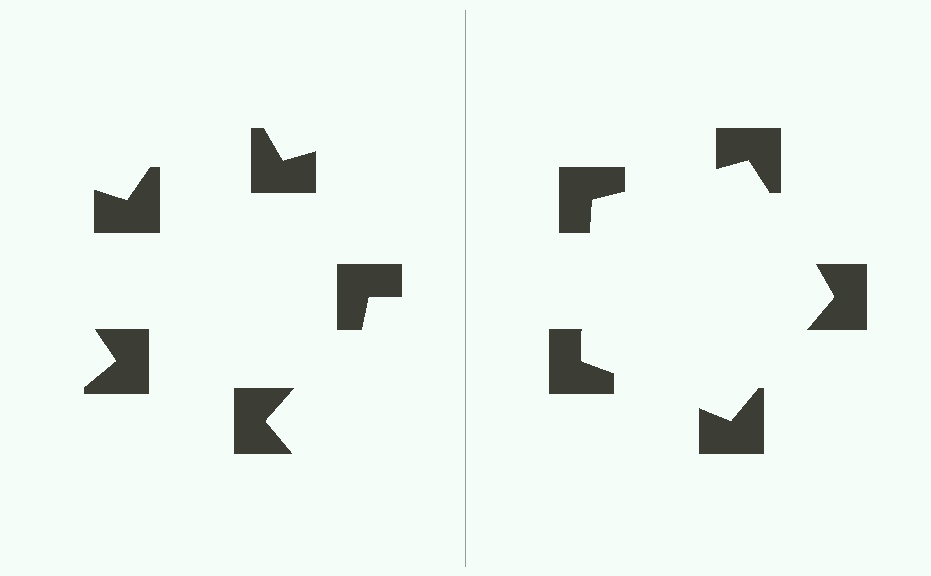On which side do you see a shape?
An illusory pentagon appears on the right side. On the left side the wedge cuts are rotated, so no coherent shape forms.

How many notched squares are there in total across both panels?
10 — 5 on each side.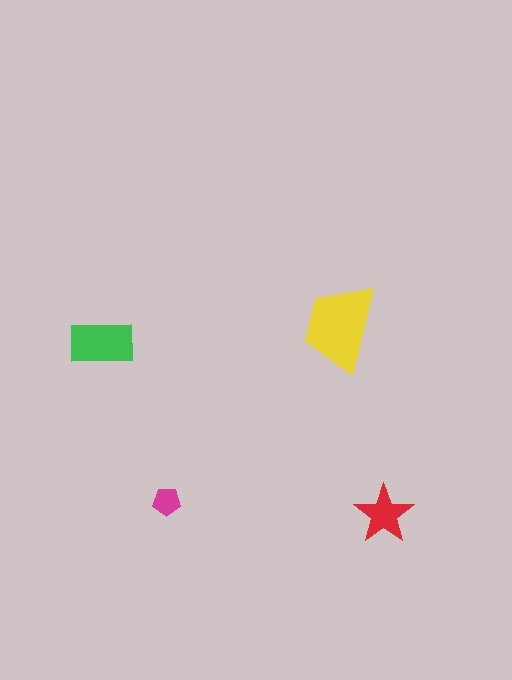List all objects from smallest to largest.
The magenta pentagon, the red star, the green rectangle, the yellow trapezoid.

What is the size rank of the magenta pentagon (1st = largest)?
4th.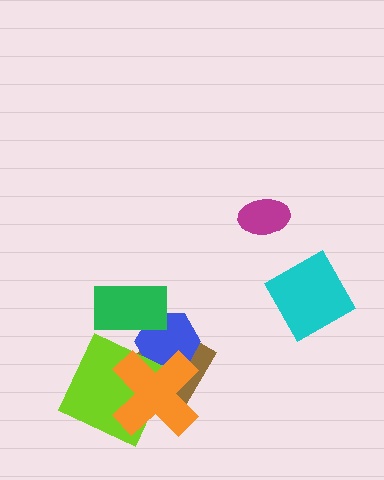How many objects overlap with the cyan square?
0 objects overlap with the cyan square.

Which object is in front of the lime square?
The orange cross is in front of the lime square.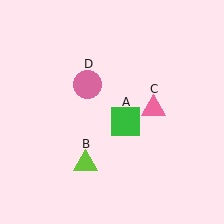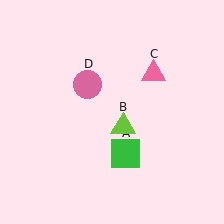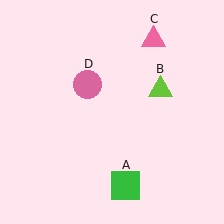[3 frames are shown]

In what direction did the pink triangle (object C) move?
The pink triangle (object C) moved up.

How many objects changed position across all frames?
3 objects changed position: green square (object A), lime triangle (object B), pink triangle (object C).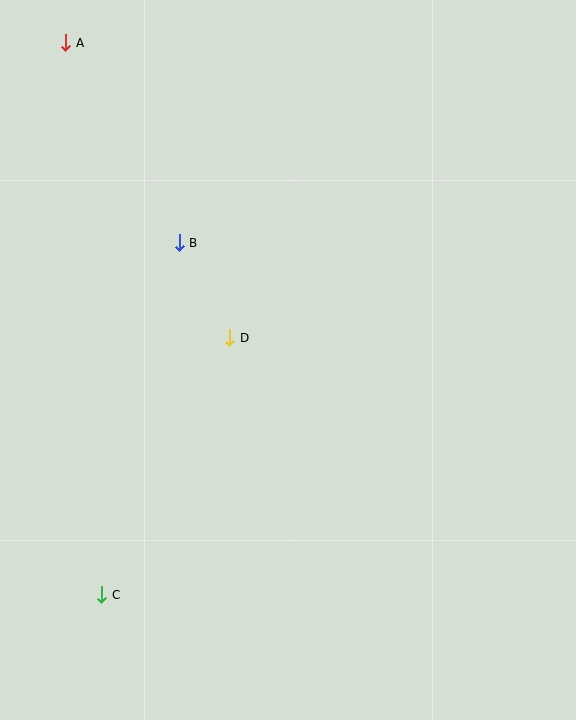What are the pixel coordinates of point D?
Point D is at (230, 338).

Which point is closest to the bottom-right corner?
Point C is closest to the bottom-right corner.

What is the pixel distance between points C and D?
The distance between C and D is 287 pixels.